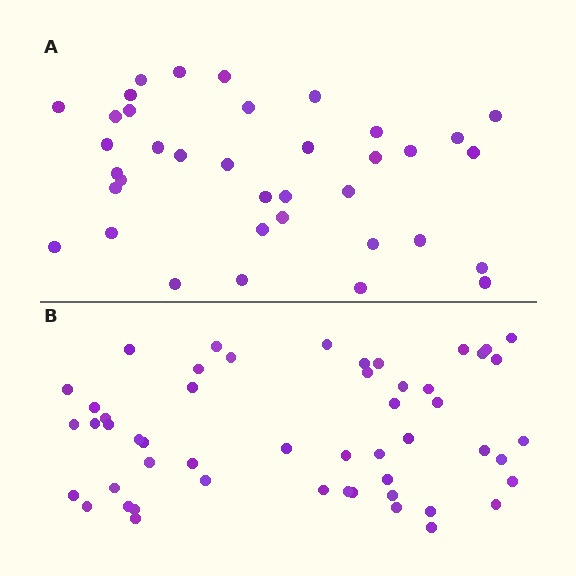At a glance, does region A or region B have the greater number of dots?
Region B (the bottom region) has more dots.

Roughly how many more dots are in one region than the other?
Region B has approximately 15 more dots than region A.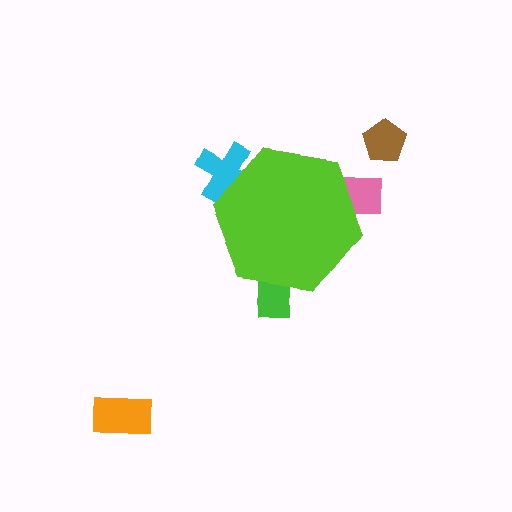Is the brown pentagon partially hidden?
No, the brown pentagon is fully visible.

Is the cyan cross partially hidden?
Yes, the cyan cross is partially hidden behind the lime hexagon.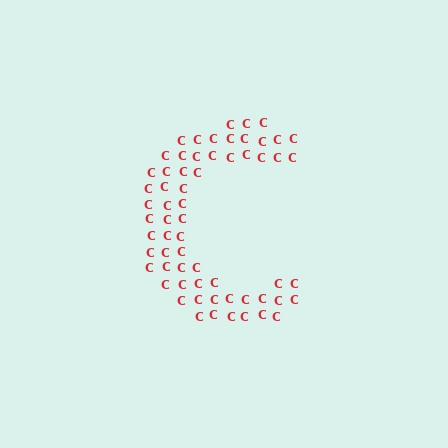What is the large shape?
The large shape is the letter C.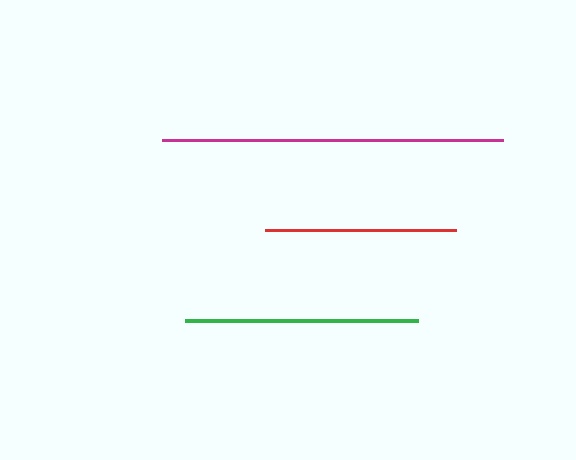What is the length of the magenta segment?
The magenta segment is approximately 342 pixels long.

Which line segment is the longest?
The magenta line is the longest at approximately 342 pixels.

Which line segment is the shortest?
The red line is the shortest at approximately 191 pixels.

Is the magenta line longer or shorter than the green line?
The magenta line is longer than the green line.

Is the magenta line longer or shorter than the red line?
The magenta line is longer than the red line.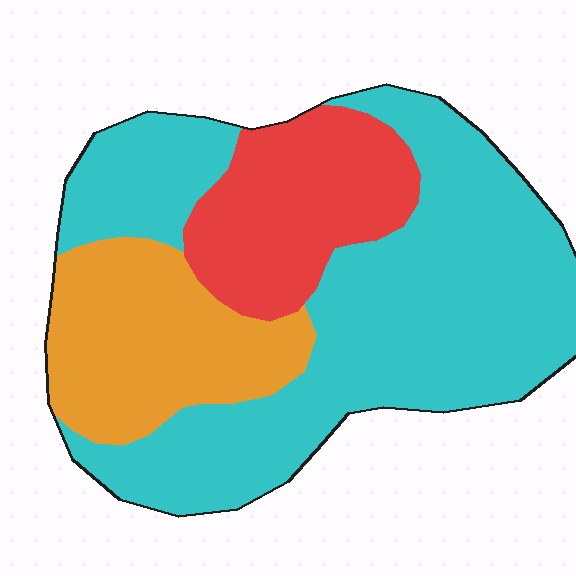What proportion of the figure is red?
Red covers around 20% of the figure.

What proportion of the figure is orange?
Orange covers about 20% of the figure.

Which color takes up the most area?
Cyan, at roughly 60%.